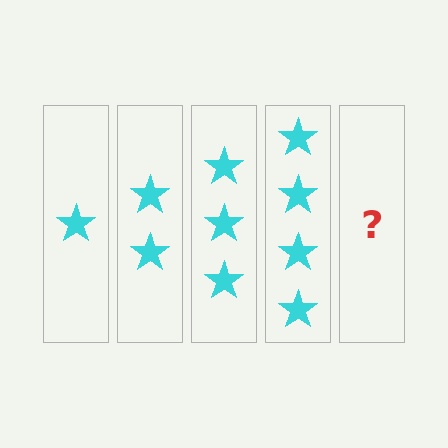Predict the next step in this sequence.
The next step is 5 stars.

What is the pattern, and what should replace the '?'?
The pattern is that each step adds one more star. The '?' should be 5 stars.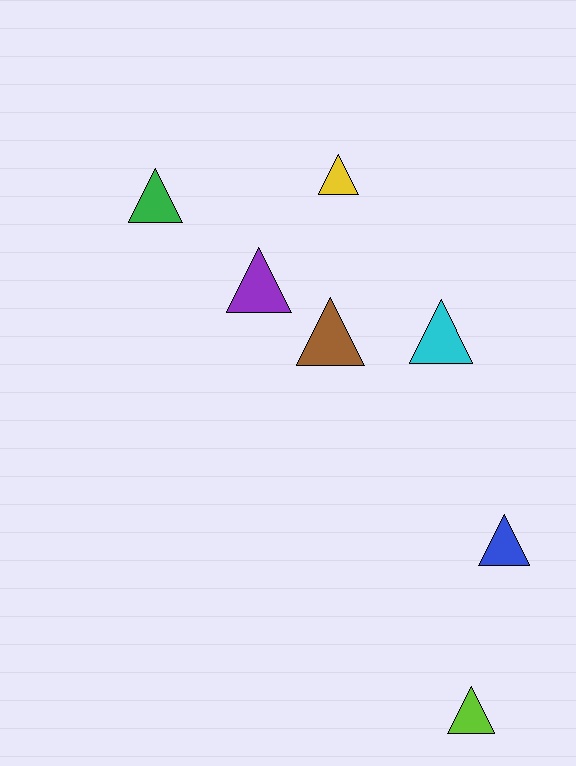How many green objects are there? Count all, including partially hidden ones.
There is 1 green object.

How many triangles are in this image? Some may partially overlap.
There are 7 triangles.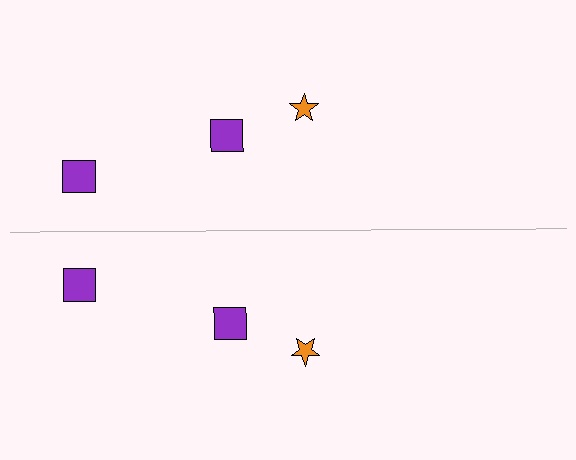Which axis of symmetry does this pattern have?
The pattern has a horizontal axis of symmetry running through the center of the image.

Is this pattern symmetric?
Yes, this pattern has bilateral (reflection) symmetry.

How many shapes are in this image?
There are 6 shapes in this image.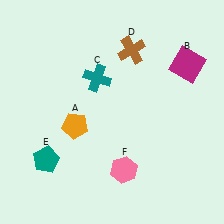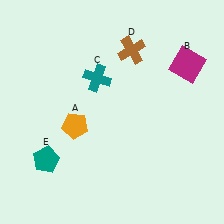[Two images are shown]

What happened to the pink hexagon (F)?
The pink hexagon (F) was removed in Image 2. It was in the bottom-right area of Image 1.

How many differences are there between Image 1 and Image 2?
There is 1 difference between the two images.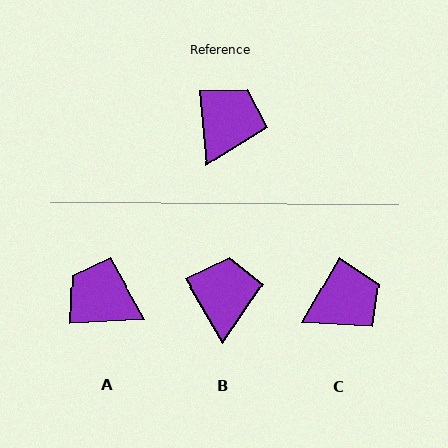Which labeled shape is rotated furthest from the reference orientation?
A, about 87 degrees away.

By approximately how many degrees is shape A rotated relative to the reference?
Approximately 87 degrees counter-clockwise.